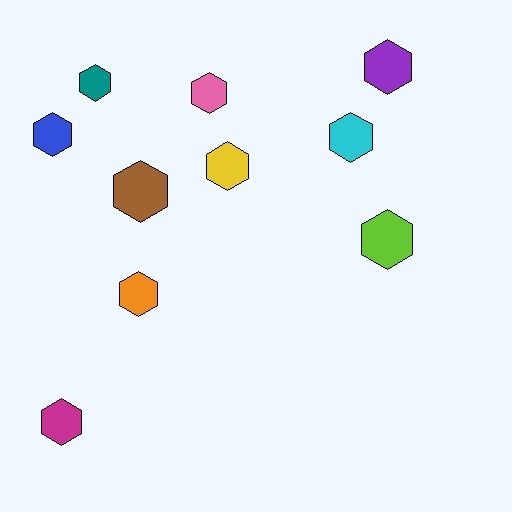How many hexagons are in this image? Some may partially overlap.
There are 10 hexagons.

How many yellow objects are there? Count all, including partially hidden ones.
There is 1 yellow object.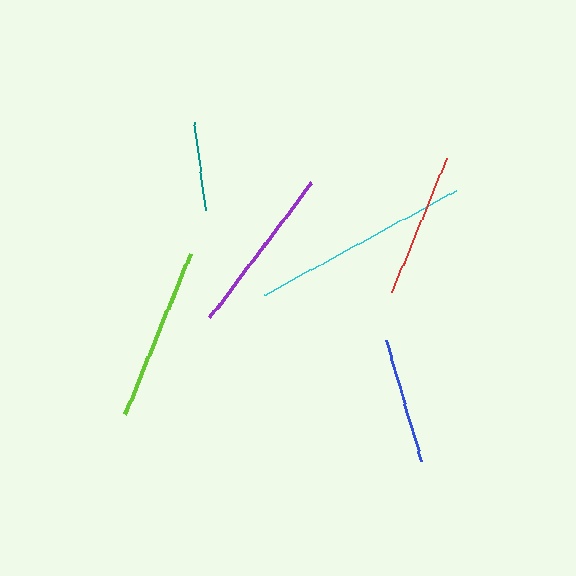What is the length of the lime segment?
The lime segment is approximately 173 pixels long.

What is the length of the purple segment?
The purple segment is approximately 169 pixels long.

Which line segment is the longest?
The cyan line is the longest at approximately 220 pixels.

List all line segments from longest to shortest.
From longest to shortest: cyan, lime, purple, red, blue, teal.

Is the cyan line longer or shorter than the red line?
The cyan line is longer than the red line.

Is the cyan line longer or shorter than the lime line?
The cyan line is longer than the lime line.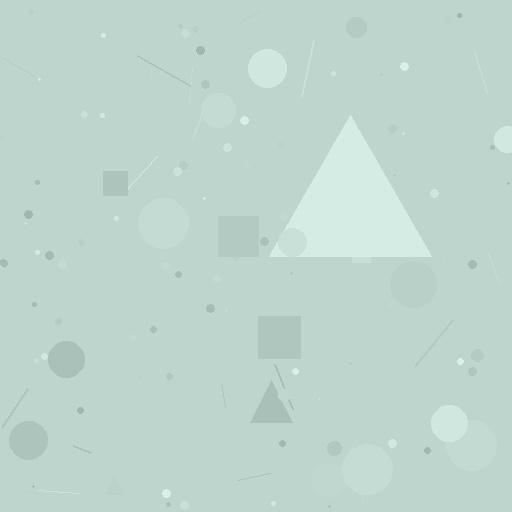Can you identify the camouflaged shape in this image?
The camouflaged shape is a triangle.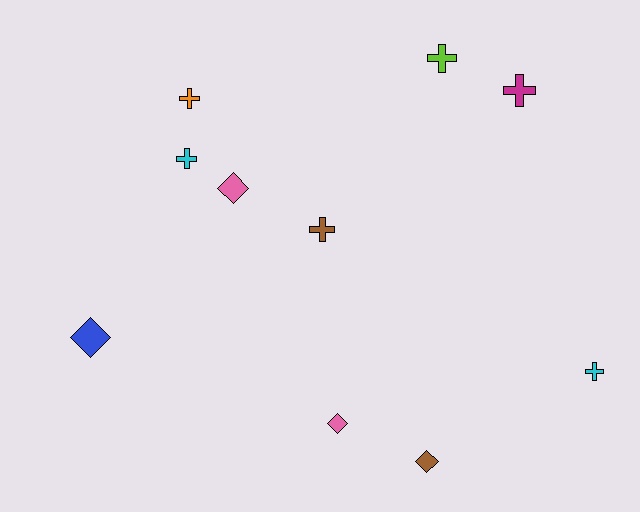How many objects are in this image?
There are 10 objects.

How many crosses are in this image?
There are 6 crosses.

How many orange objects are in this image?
There is 1 orange object.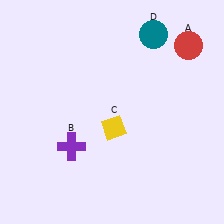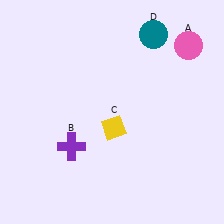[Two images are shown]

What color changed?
The circle (A) changed from red in Image 1 to pink in Image 2.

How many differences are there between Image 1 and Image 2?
There is 1 difference between the two images.